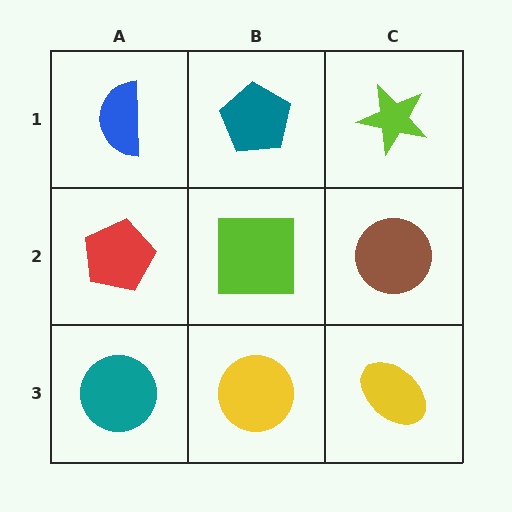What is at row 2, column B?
A lime square.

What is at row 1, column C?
A lime star.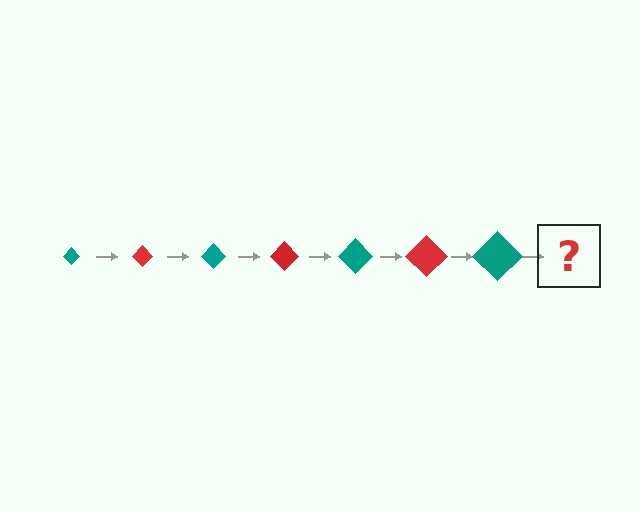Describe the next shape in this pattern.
It should be a red diamond, larger than the previous one.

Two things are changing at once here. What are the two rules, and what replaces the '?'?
The two rules are that the diamond grows larger each step and the color cycles through teal and red. The '?' should be a red diamond, larger than the previous one.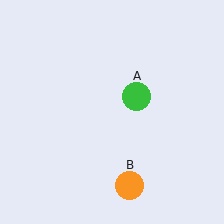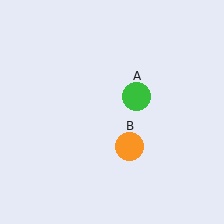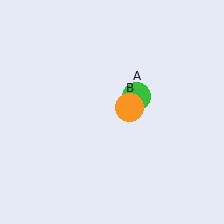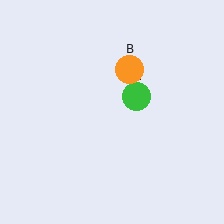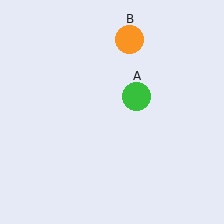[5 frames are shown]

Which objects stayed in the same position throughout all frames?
Green circle (object A) remained stationary.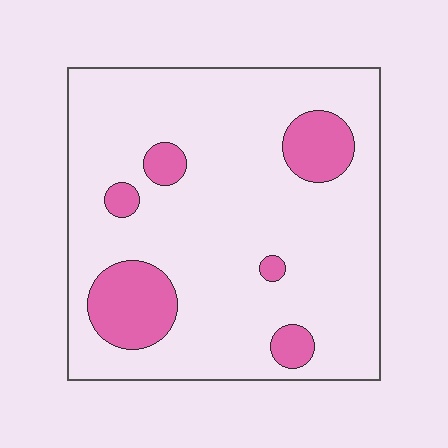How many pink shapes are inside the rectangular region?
6.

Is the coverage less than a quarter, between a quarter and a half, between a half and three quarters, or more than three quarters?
Less than a quarter.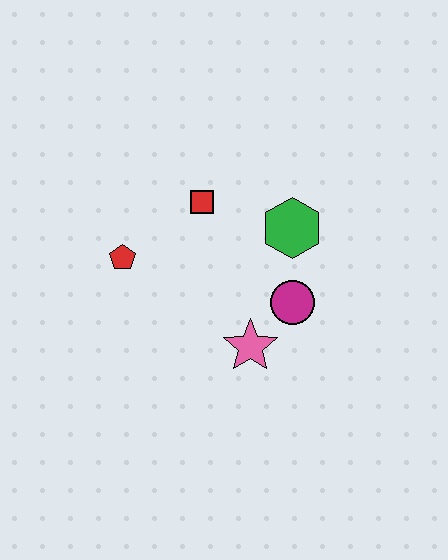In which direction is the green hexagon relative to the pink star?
The green hexagon is above the pink star.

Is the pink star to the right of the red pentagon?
Yes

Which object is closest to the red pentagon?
The red square is closest to the red pentagon.